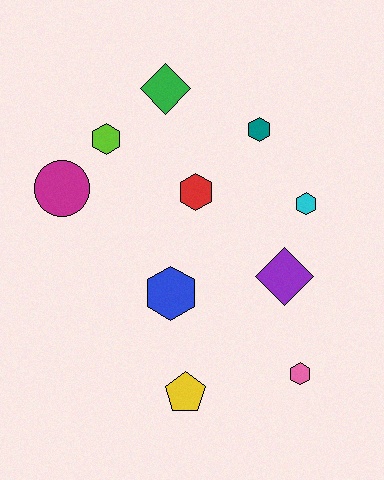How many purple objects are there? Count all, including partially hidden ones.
There is 1 purple object.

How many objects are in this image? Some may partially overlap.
There are 10 objects.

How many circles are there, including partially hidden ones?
There is 1 circle.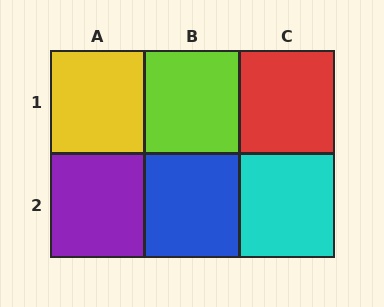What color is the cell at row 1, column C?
Red.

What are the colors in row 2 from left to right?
Purple, blue, cyan.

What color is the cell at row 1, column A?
Yellow.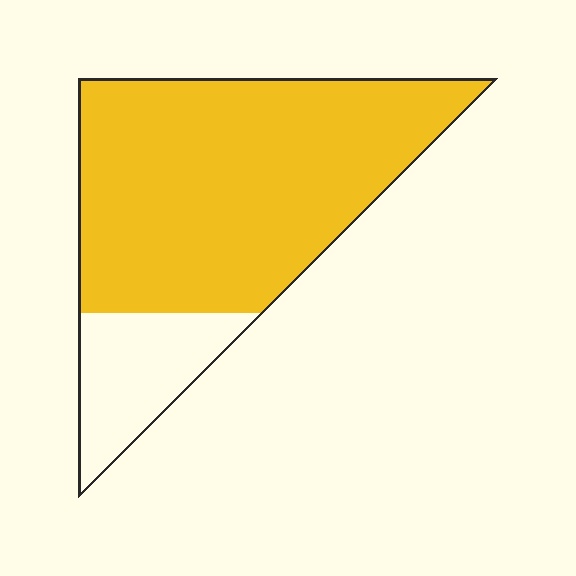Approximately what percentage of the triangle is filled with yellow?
Approximately 80%.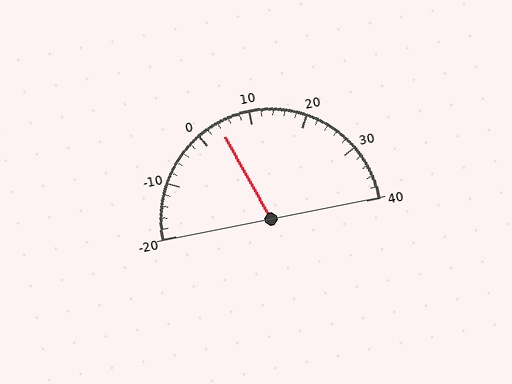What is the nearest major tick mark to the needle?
The nearest major tick mark is 0.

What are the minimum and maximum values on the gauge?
The gauge ranges from -20 to 40.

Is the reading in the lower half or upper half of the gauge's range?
The reading is in the lower half of the range (-20 to 40).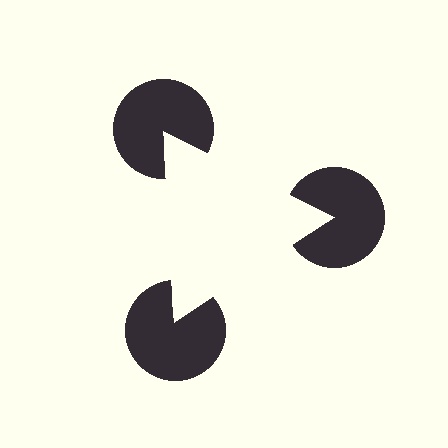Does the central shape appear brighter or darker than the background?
It typically appears slightly brighter than the background, even though no actual brightness change is drawn.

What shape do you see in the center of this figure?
An illusory triangle — its edges are inferred from the aligned wedge cuts in the pac-man discs, not physically drawn.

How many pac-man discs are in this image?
There are 3 — one at each vertex of the illusory triangle.